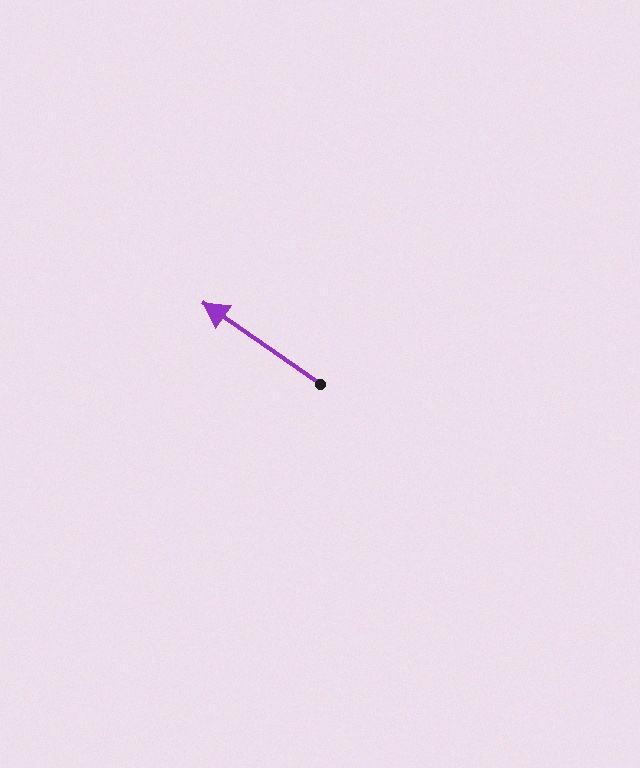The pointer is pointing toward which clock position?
Roughly 10 o'clock.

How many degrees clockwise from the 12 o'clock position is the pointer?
Approximately 305 degrees.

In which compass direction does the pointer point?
Northwest.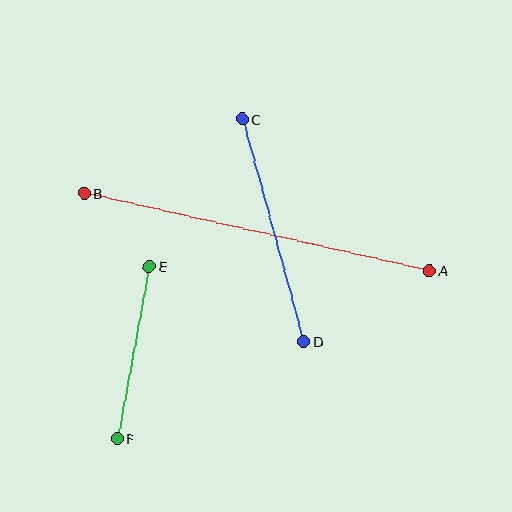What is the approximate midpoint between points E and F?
The midpoint is at approximately (133, 353) pixels.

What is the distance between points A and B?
The distance is approximately 354 pixels.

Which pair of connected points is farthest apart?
Points A and B are farthest apart.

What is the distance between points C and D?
The distance is approximately 231 pixels.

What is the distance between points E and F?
The distance is approximately 176 pixels.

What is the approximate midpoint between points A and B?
The midpoint is at approximately (257, 232) pixels.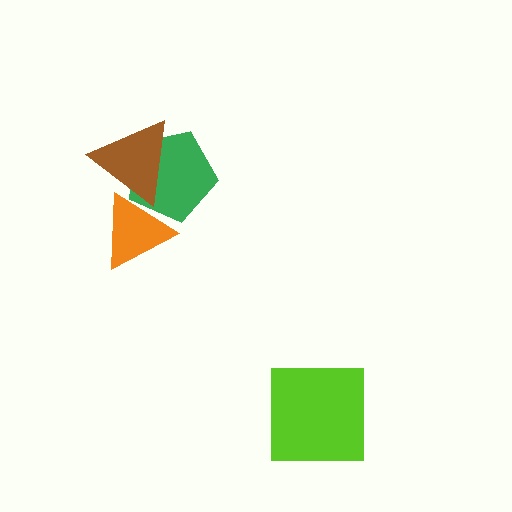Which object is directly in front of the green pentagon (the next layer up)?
The brown triangle is directly in front of the green pentagon.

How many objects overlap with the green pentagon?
2 objects overlap with the green pentagon.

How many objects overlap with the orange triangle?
2 objects overlap with the orange triangle.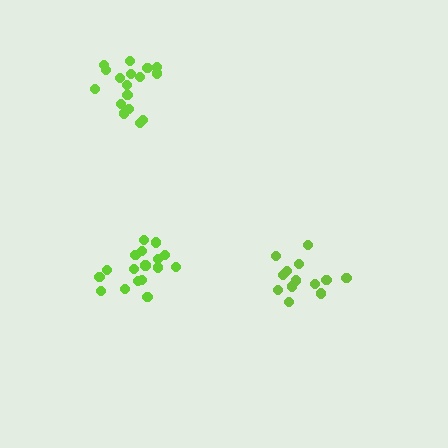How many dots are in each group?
Group 1: 14 dots, Group 2: 17 dots, Group 3: 17 dots (48 total).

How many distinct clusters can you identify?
There are 3 distinct clusters.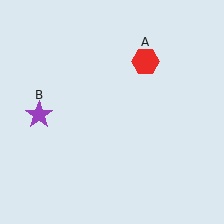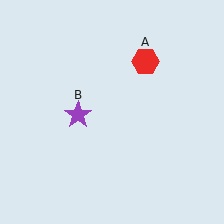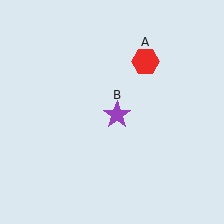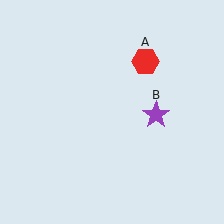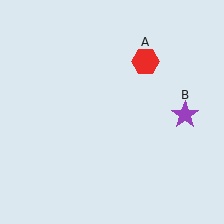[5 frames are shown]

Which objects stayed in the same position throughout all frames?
Red hexagon (object A) remained stationary.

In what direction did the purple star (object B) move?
The purple star (object B) moved right.